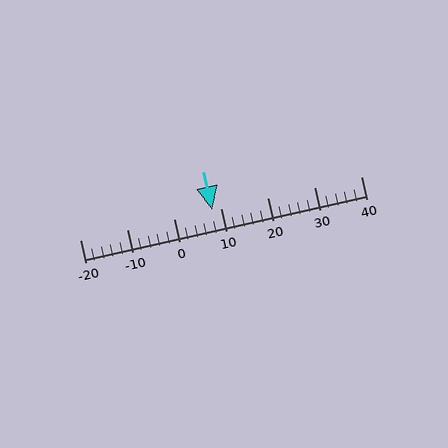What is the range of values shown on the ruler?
The ruler shows values from -20 to 40.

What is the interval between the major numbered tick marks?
The major tick marks are spaced 10 units apart.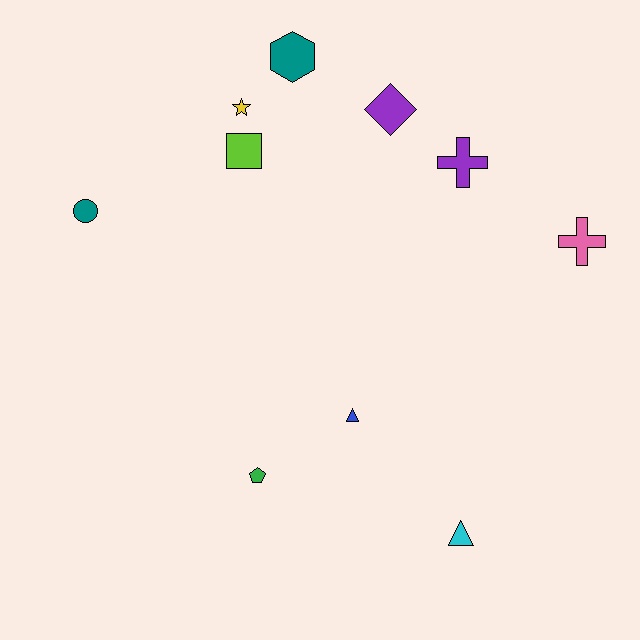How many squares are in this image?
There is 1 square.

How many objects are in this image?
There are 10 objects.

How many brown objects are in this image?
There are no brown objects.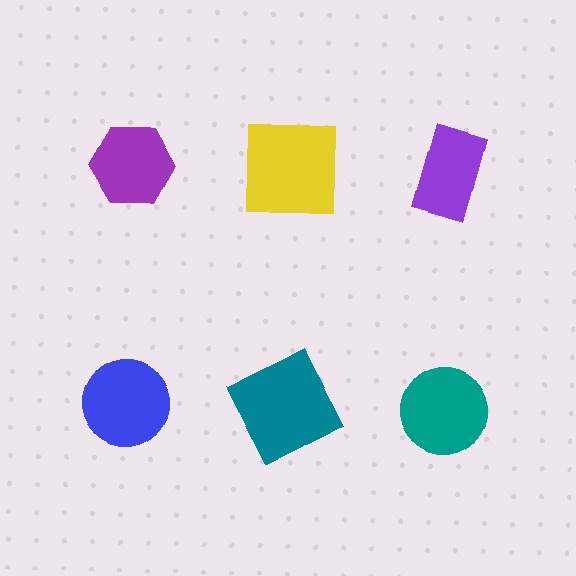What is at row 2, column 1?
A blue circle.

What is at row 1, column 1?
A purple hexagon.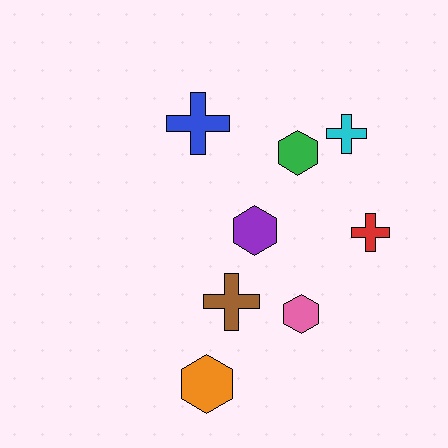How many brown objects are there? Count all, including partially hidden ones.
There is 1 brown object.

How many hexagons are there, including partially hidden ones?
There are 4 hexagons.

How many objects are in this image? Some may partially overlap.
There are 8 objects.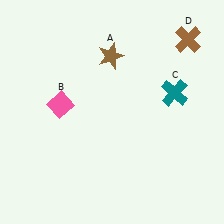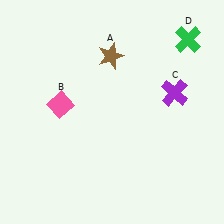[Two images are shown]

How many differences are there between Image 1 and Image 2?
There are 2 differences between the two images.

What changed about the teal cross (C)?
In Image 1, C is teal. In Image 2, it changed to purple.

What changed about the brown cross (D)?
In Image 1, D is brown. In Image 2, it changed to green.